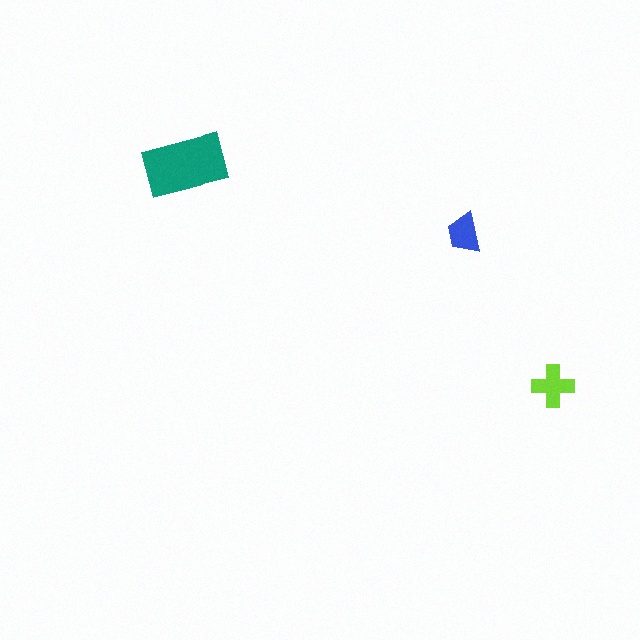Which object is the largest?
The teal rectangle.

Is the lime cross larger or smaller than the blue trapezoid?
Larger.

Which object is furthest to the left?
The teal rectangle is leftmost.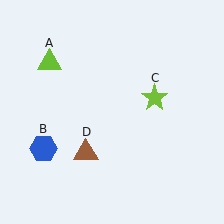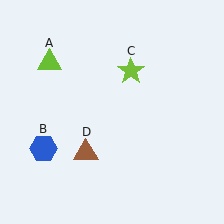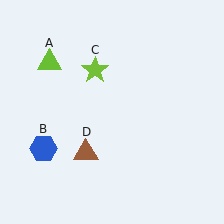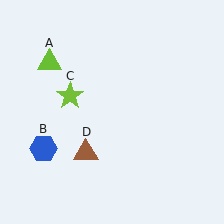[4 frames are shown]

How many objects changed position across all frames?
1 object changed position: lime star (object C).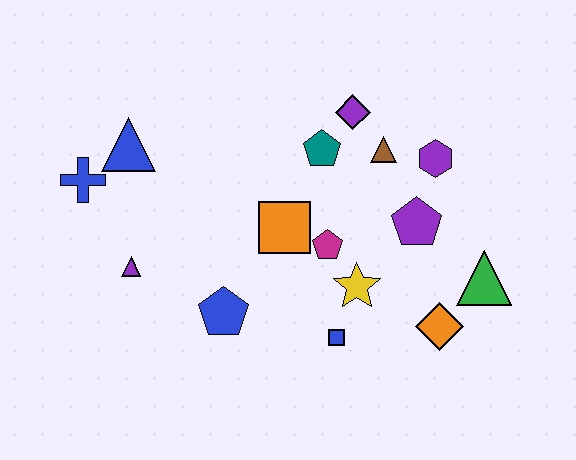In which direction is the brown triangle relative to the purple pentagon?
The brown triangle is above the purple pentagon.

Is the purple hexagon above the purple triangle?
Yes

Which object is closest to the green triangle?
The orange diamond is closest to the green triangle.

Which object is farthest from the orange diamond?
The blue cross is farthest from the orange diamond.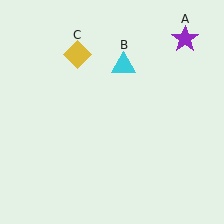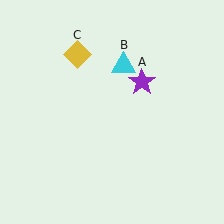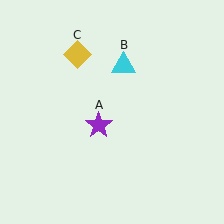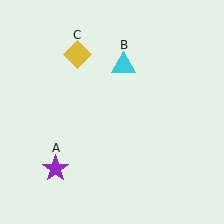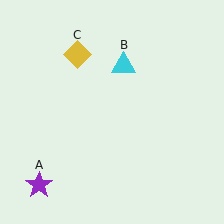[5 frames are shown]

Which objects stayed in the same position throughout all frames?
Cyan triangle (object B) and yellow diamond (object C) remained stationary.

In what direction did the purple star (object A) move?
The purple star (object A) moved down and to the left.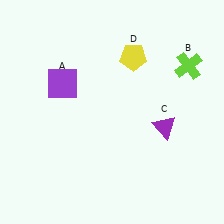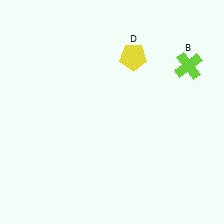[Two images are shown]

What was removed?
The purple square (A), the purple triangle (C) were removed in Image 2.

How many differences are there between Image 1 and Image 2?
There are 2 differences between the two images.